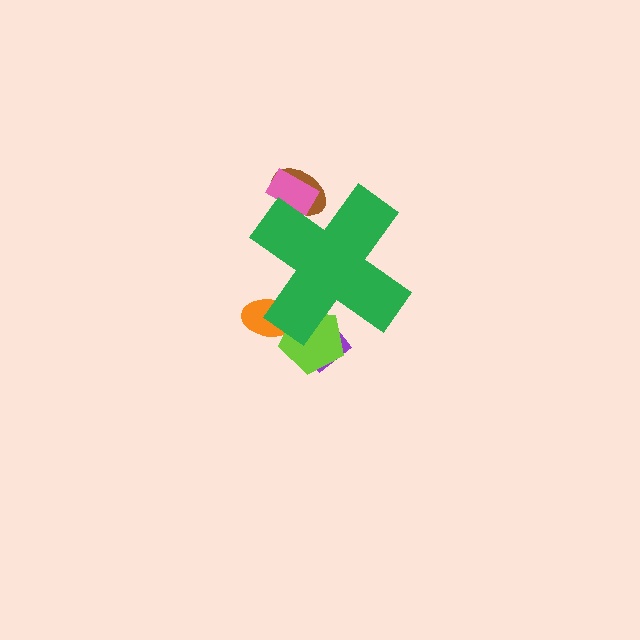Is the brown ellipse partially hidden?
Yes, the brown ellipse is partially hidden behind the green cross.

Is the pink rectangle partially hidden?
Yes, the pink rectangle is partially hidden behind the green cross.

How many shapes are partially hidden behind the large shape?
5 shapes are partially hidden.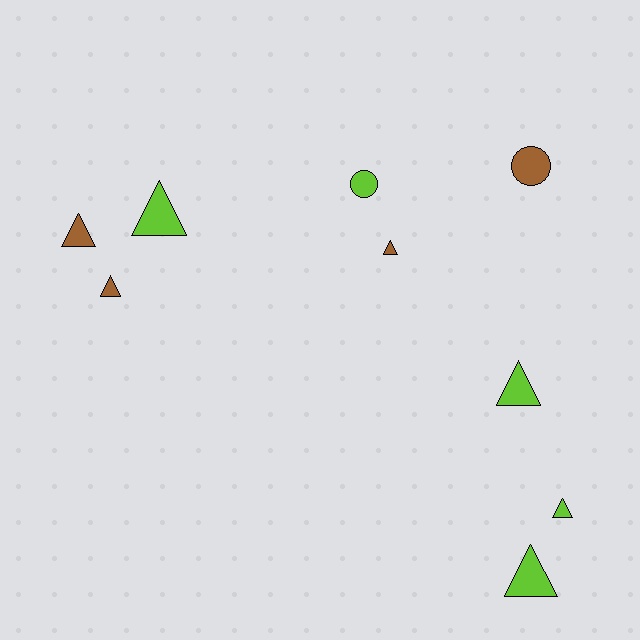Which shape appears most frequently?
Triangle, with 7 objects.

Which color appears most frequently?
Lime, with 5 objects.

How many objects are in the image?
There are 9 objects.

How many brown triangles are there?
There are 3 brown triangles.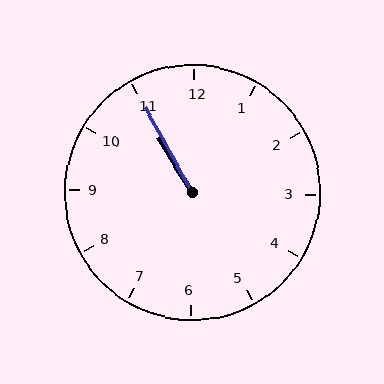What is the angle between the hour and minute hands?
Approximately 2 degrees.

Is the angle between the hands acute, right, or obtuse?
It is acute.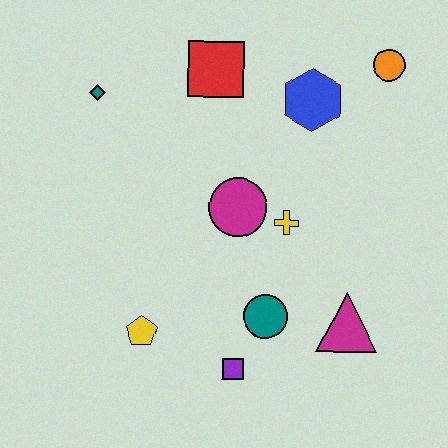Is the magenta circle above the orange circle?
No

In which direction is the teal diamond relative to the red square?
The teal diamond is to the left of the red square.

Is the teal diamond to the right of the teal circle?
No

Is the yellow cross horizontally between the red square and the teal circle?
No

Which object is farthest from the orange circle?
The yellow pentagon is farthest from the orange circle.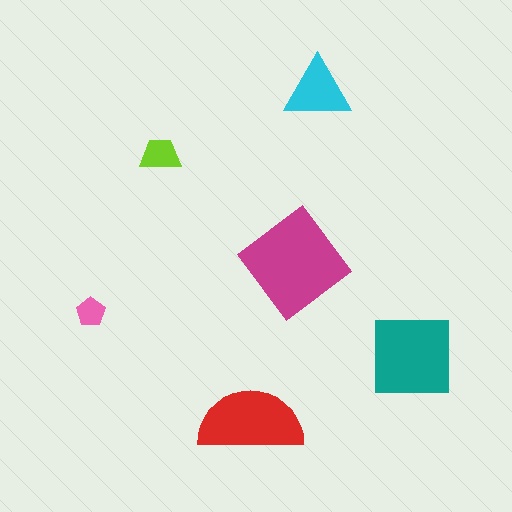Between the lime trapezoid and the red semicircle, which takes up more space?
The red semicircle.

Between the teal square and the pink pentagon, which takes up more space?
The teal square.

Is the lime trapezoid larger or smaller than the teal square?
Smaller.